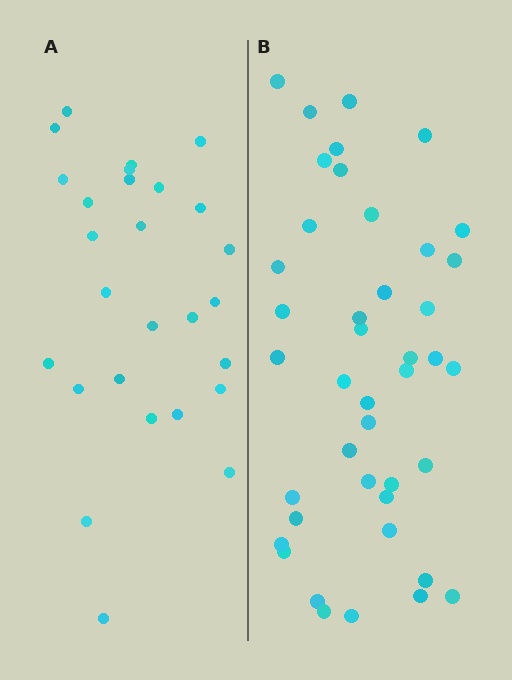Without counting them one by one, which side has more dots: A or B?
Region B (the right region) has more dots.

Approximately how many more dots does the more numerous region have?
Region B has approximately 15 more dots than region A.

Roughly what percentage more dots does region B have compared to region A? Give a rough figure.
About 55% more.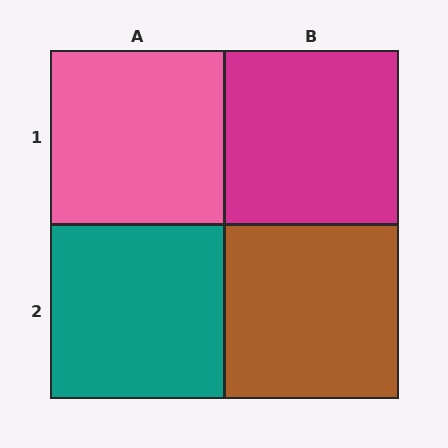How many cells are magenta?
1 cell is magenta.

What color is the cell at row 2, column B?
Brown.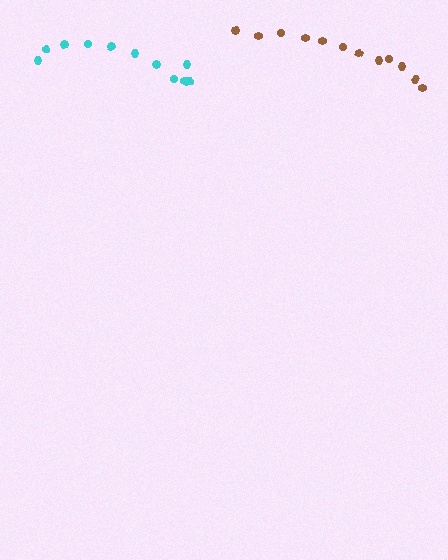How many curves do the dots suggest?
There are 2 distinct paths.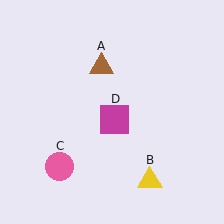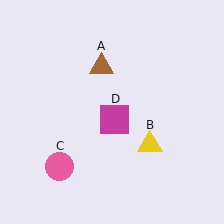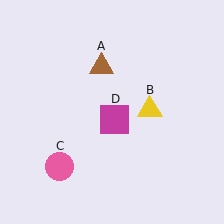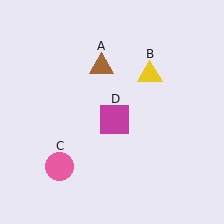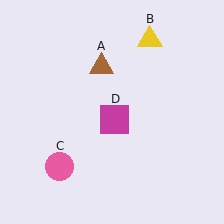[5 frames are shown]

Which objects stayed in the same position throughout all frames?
Brown triangle (object A) and pink circle (object C) and magenta square (object D) remained stationary.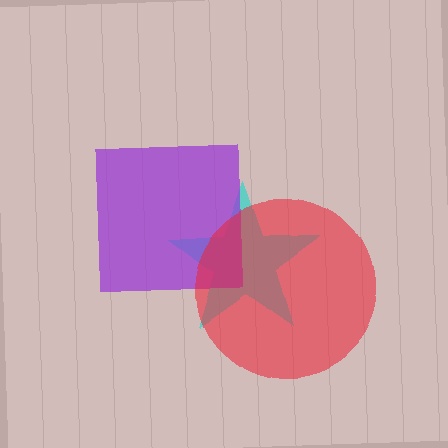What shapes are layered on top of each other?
The layered shapes are: a cyan star, a purple square, a red circle.